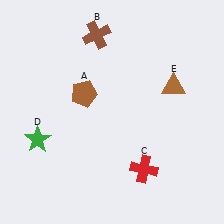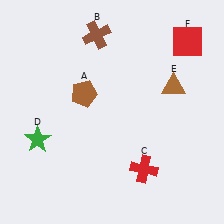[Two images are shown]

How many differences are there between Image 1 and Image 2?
There is 1 difference between the two images.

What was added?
A red square (F) was added in Image 2.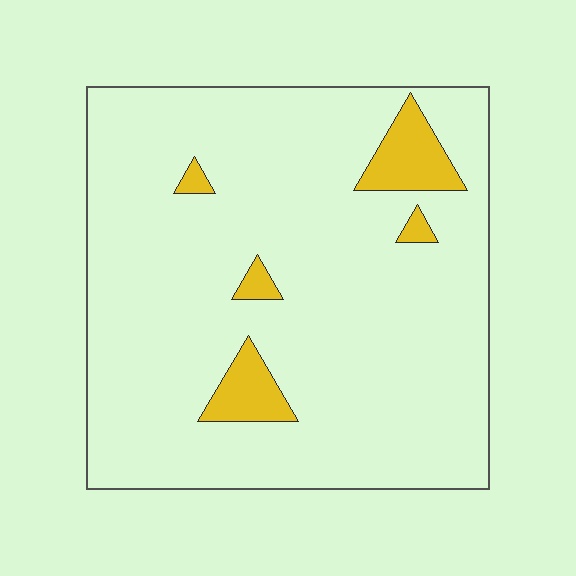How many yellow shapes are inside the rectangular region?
5.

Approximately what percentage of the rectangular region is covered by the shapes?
Approximately 10%.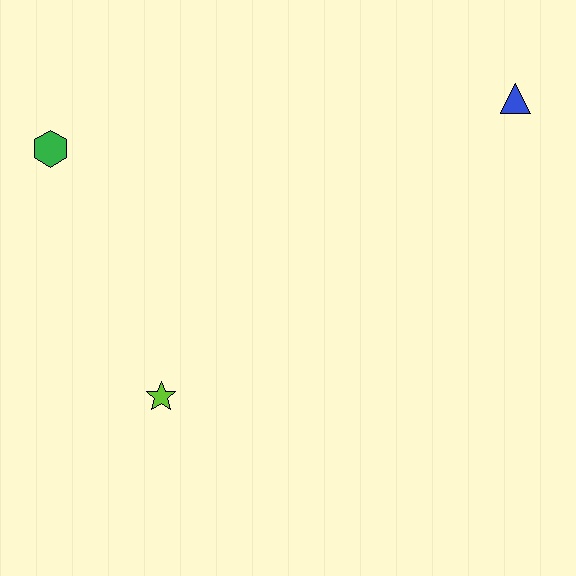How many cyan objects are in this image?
There are no cyan objects.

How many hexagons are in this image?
There is 1 hexagon.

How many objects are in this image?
There are 3 objects.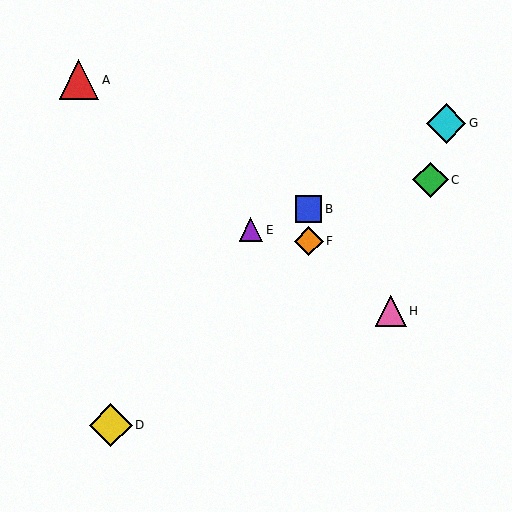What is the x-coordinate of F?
Object F is at x≈309.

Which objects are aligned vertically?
Objects B, F are aligned vertically.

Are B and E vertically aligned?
No, B is at x≈309 and E is at x≈251.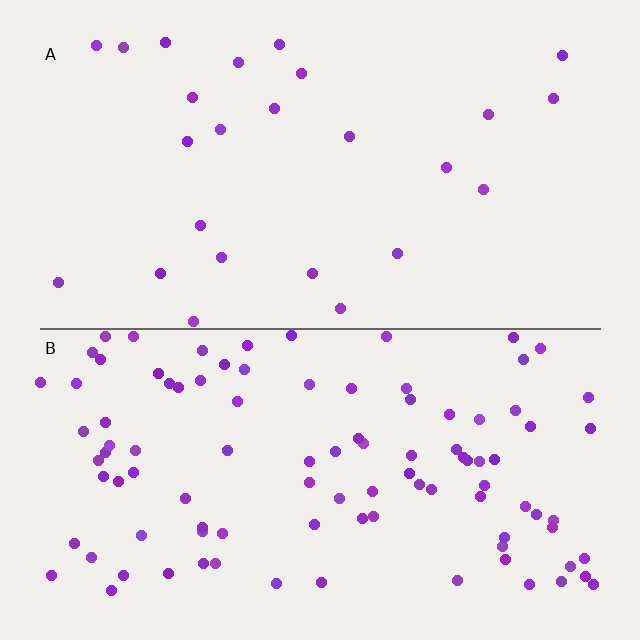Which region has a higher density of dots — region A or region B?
B (the bottom).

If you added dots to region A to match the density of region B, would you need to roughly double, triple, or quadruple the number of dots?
Approximately quadruple.